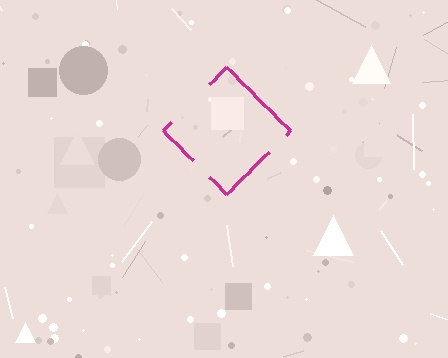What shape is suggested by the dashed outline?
The dashed outline suggests a diamond.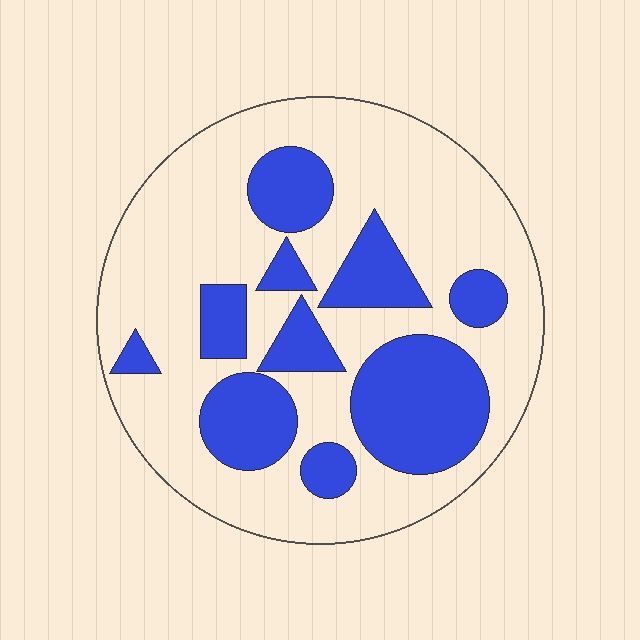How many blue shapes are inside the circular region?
10.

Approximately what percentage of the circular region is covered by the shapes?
Approximately 30%.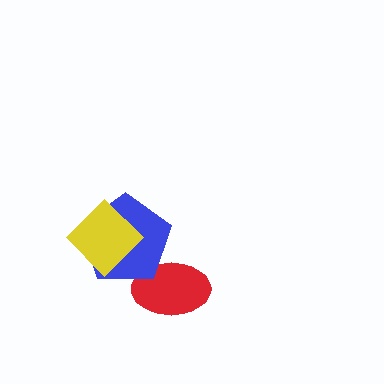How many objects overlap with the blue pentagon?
2 objects overlap with the blue pentagon.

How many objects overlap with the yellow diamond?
1 object overlaps with the yellow diamond.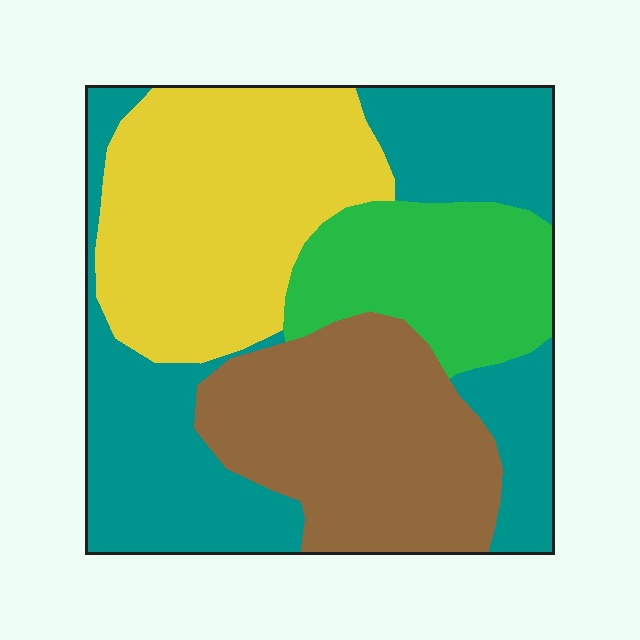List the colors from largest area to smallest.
From largest to smallest: teal, yellow, brown, green.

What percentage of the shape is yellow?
Yellow takes up between a sixth and a third of the shape.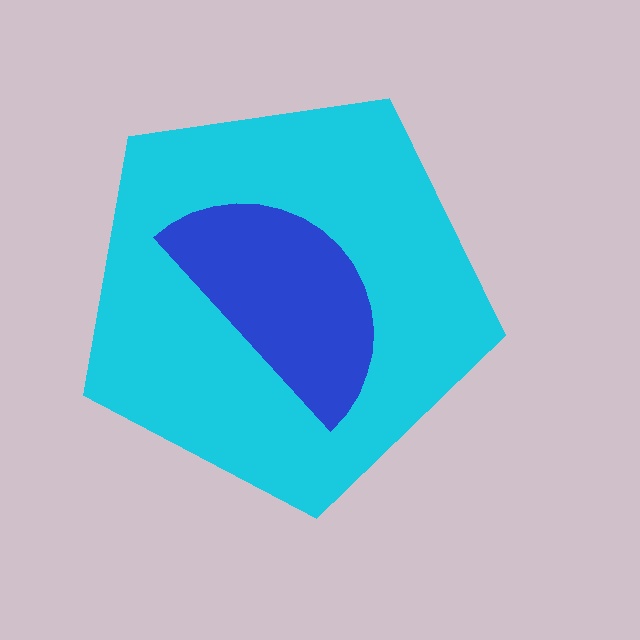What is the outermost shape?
The cyan pentagon.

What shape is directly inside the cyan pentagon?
The blue semicircle.